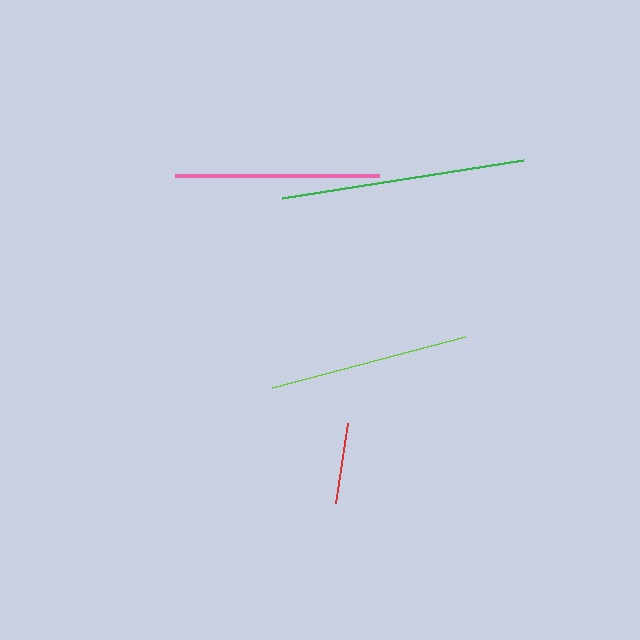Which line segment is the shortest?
The red line is the shortest at approximately 81 pixels.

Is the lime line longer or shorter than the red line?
The lime line is longer than the red line.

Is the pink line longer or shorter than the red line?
The pink line is longer than the red line.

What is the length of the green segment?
The green segment is approximately 244 pixels long.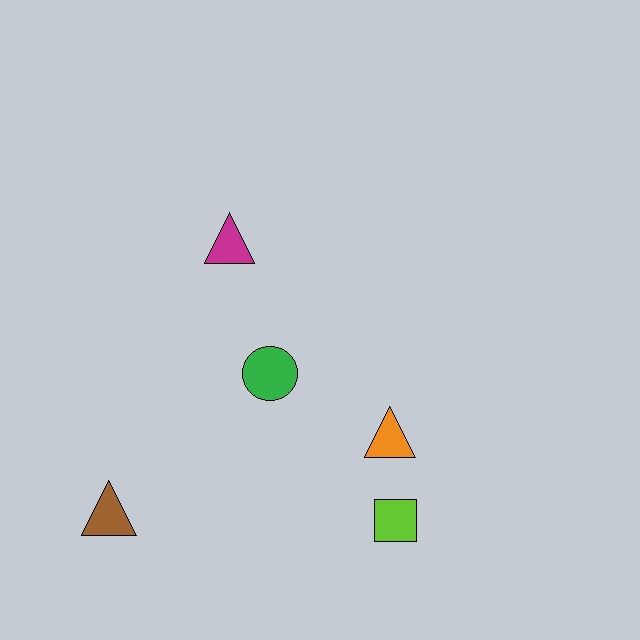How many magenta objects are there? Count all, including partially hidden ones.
There is 1 magenta object.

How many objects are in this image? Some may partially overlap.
There are 5 objects.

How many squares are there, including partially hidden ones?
There is 1 square.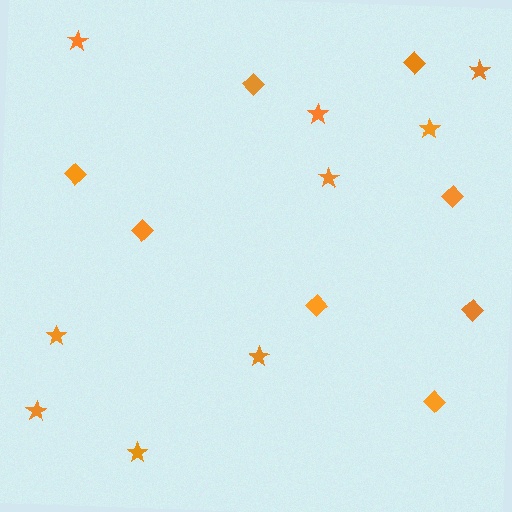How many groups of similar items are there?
There are 2 groups: one group of stars (9) and one group of diamonds (8).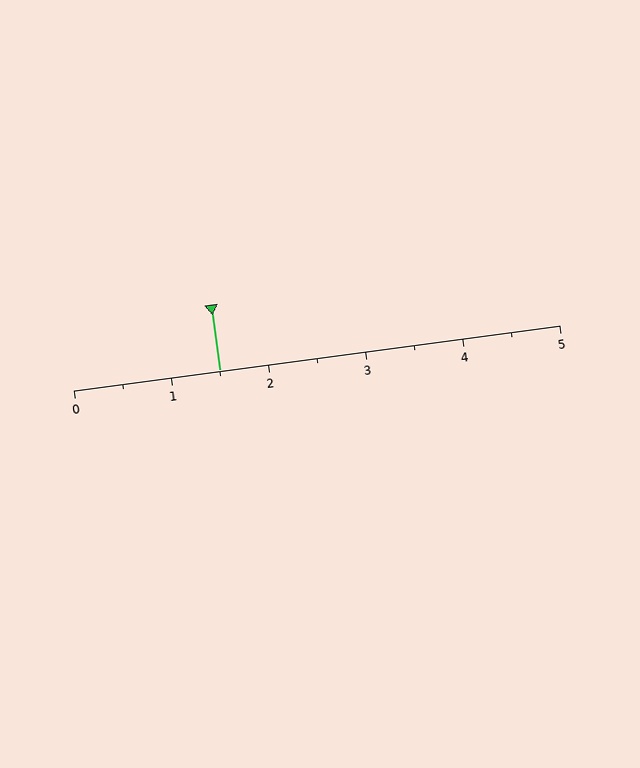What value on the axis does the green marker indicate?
The marker indicates approximately 1.5.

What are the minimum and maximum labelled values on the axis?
The axis runs from 0 to 5.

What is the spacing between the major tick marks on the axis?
The major ticks are spaced 1 apart.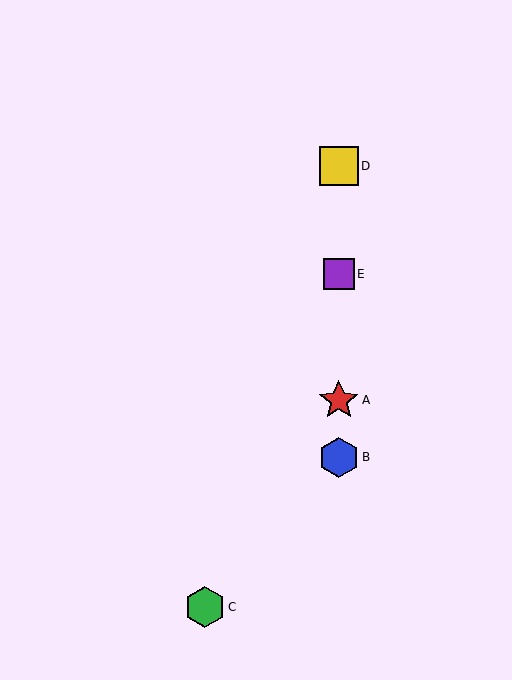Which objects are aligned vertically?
Objects A, B, D, E are aligned vertically.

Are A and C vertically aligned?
No, A is at x≈339 and C is at x≈205.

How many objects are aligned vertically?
4 objects (A, B, D, E) are aligned vertically.